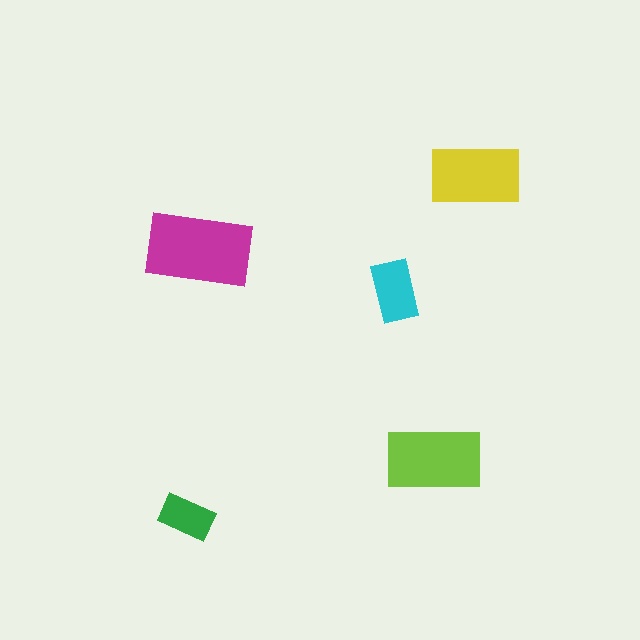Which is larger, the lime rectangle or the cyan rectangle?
The lime one.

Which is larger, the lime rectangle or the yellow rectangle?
The lime one.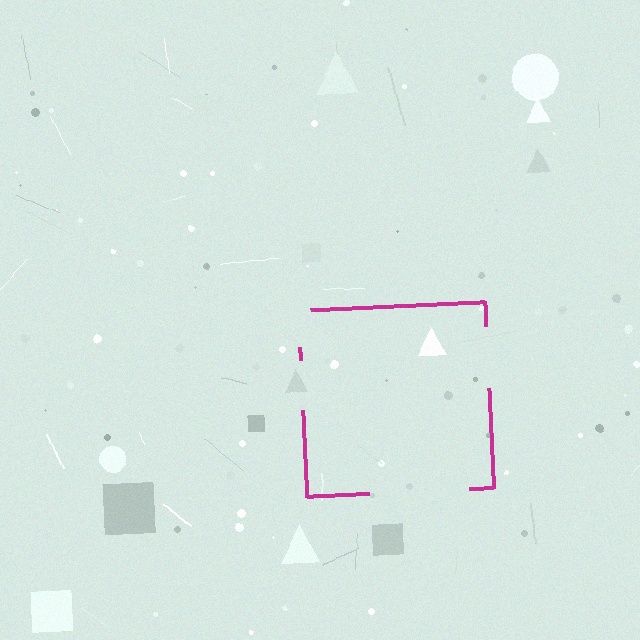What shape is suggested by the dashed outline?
The dashed outline suggests a square.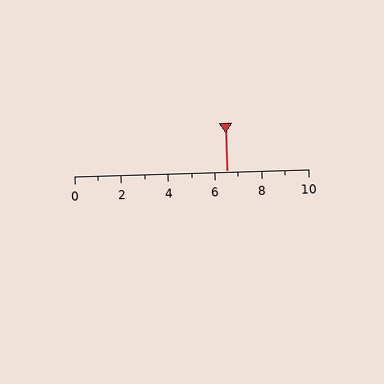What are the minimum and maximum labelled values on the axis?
The axis runs from 0 to 10.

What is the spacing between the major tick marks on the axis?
The major ticks are spaced 2 apart.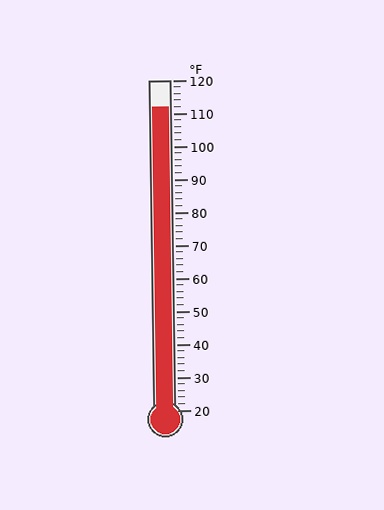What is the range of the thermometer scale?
The thermometer scale ranges from 20°F to 120°F.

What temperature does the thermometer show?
The thermometer shows approximately 112°F.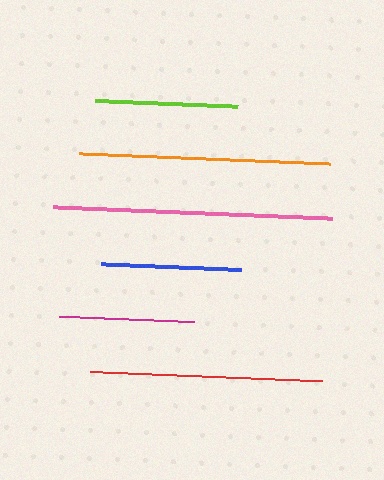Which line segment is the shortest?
The magenta line is the shortest at approximately 135 pixels.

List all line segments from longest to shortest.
From longest to shortest: pink, orange, red, lime, blue, magenta.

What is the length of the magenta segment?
The magenta segment is approximately 135 pixels long.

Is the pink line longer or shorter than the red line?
The pink line is longer than the red line.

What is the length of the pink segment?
The pink segment is approximately 279 pixels long.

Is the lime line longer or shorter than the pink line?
The pink line is longer than the lime line.